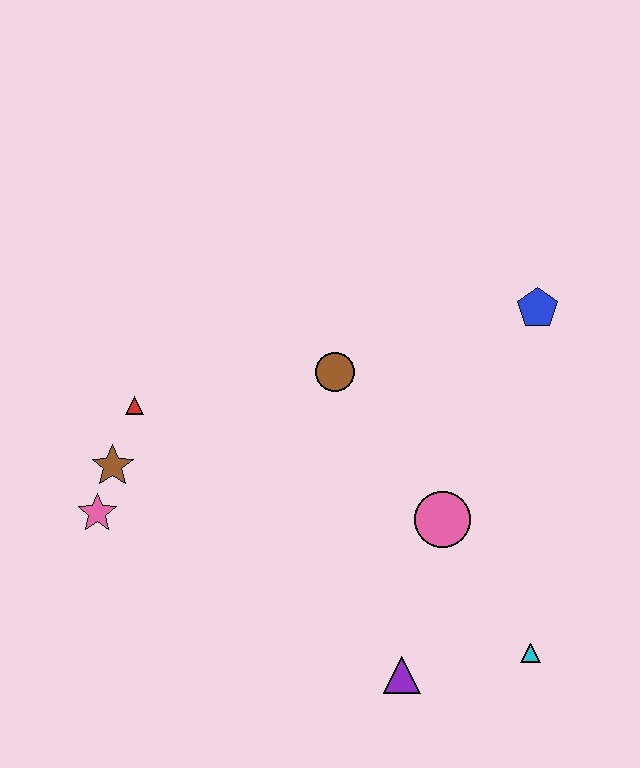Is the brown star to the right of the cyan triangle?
No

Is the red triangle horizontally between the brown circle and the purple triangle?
No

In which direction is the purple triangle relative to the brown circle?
The purple triangle is below the brown circle.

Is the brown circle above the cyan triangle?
Yes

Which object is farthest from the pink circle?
The pink star is farthest from the pink circle.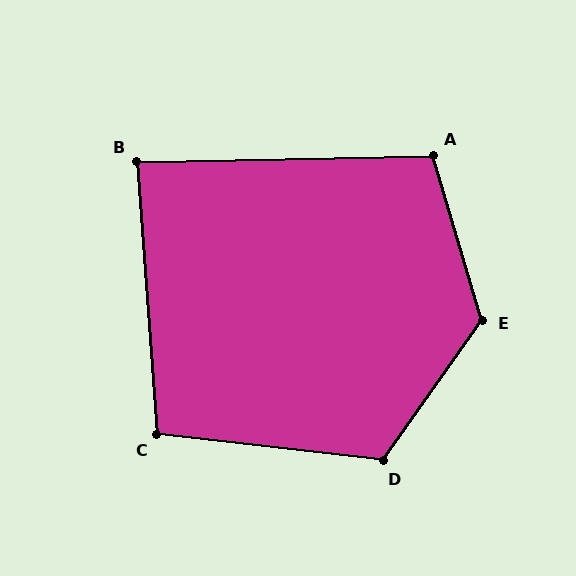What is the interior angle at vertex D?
Approximately 119 degrees (obtuse).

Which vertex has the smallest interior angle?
B, at approximately 87 degrees.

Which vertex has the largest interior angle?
E, at approximately 128 degrees.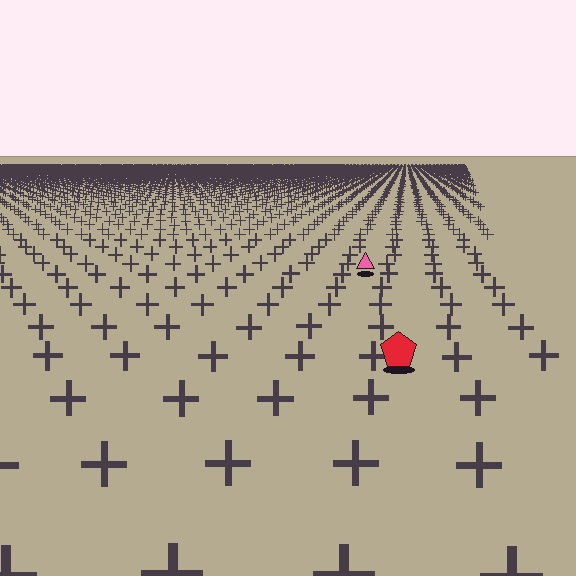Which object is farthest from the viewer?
The pink triangle is farthest from the viewer. It appears smaller and the ground texture around it is denser.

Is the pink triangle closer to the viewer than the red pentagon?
No. The red pentagon is closer — you can tell from the texture gradient: the ground texture is coarser near it.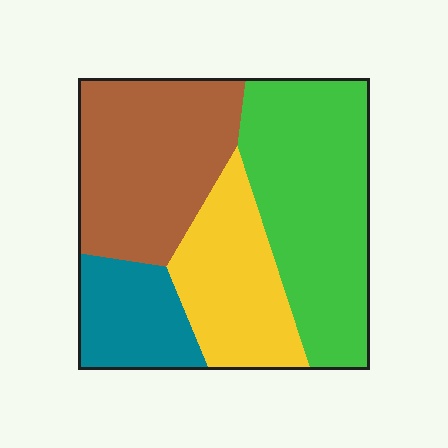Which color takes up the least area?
Teal, at roughly 15%.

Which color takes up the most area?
Green, at roughly 35%.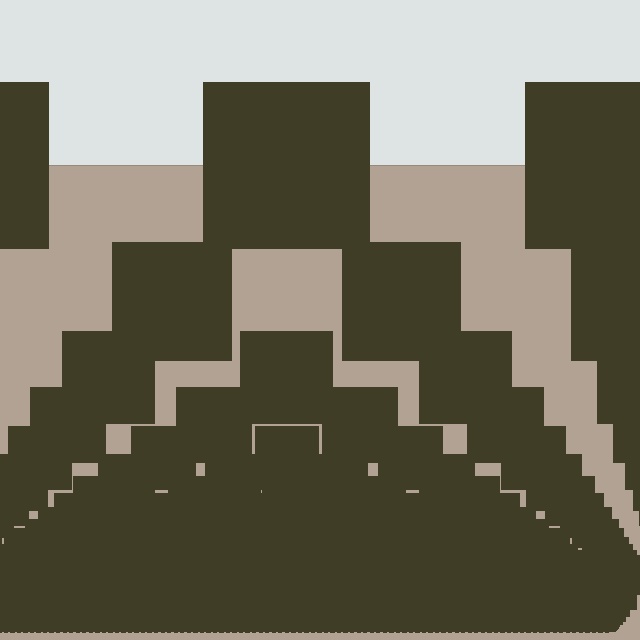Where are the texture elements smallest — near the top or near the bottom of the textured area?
Near the bottom.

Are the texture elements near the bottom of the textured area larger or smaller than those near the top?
Smaller. The gradient is inverted — elements near the bottom are smaller and denser.